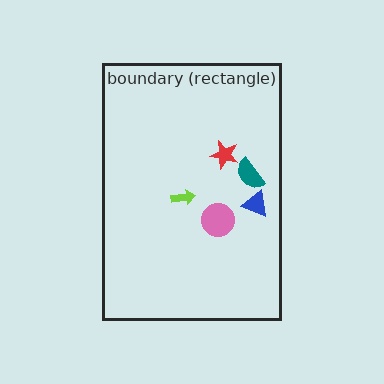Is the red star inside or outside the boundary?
Inside.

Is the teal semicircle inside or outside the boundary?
Inside.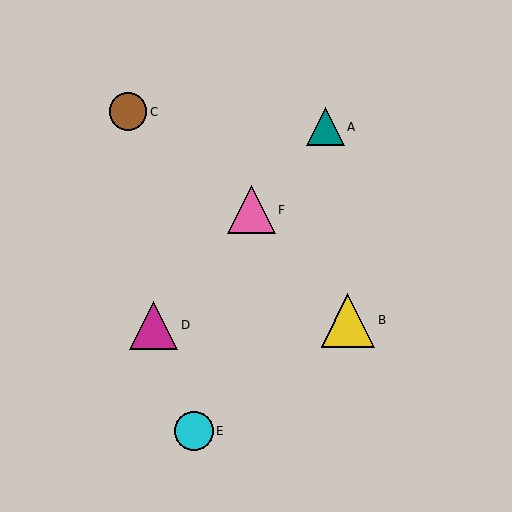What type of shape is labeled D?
Shape D is a magenta triangle.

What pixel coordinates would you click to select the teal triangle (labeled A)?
Click at (326, 127) to select the teal triangle A.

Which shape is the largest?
The yellow triangle (labeled B) is the largest.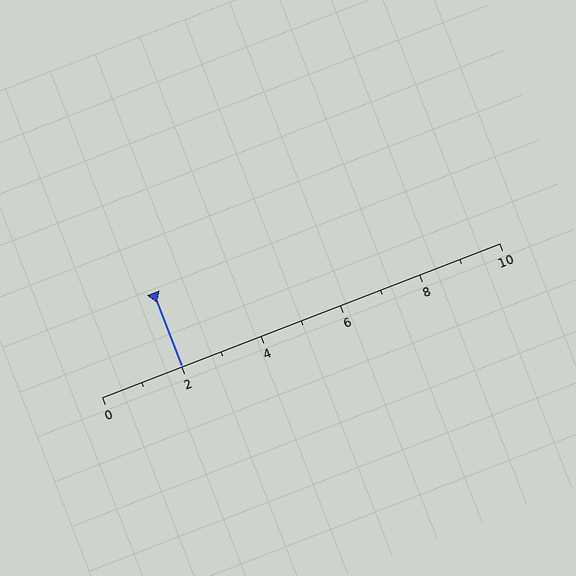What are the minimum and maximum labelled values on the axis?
The axis runs from 0 to 10.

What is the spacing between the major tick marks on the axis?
The major ticks are spaced 2 apart.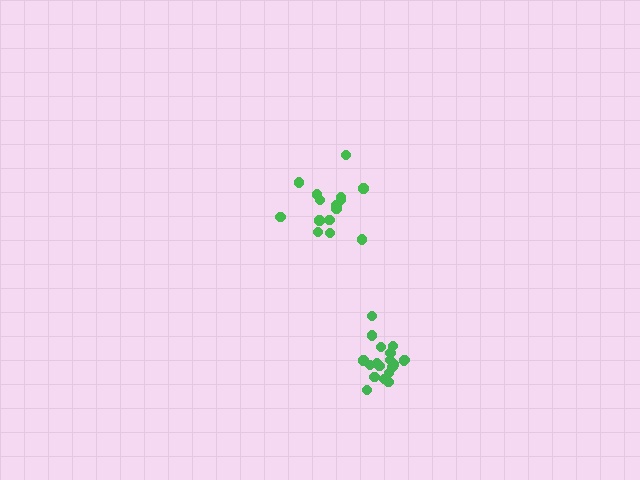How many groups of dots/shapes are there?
There are 2 groups.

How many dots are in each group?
Group 1: 15 dots, Group 2: 19 dots (34 total).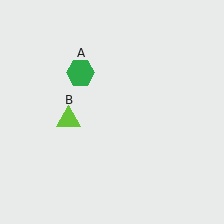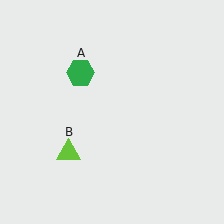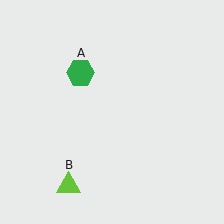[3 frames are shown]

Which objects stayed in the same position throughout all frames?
Green hexagon (object A) remained stationary.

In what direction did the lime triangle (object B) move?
The lime triangle (object B) moved down.